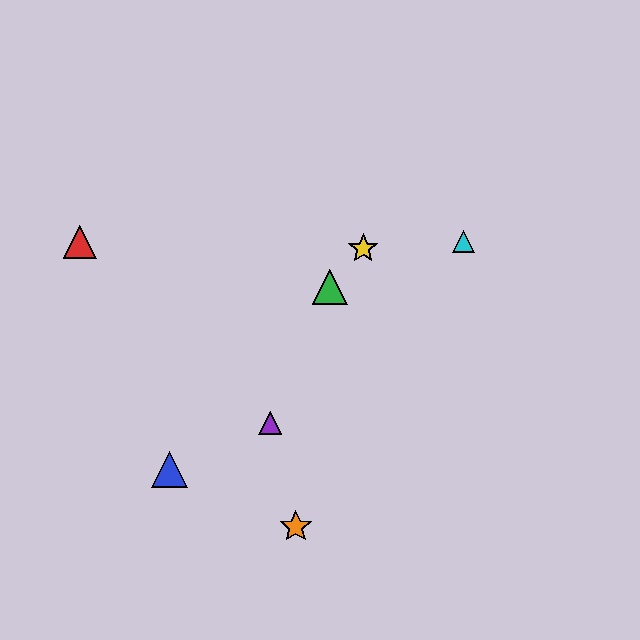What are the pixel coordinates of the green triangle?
The green triangle is at (330, 287).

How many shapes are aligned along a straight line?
3 shapes (the blue triangle, the green triangle, the yellow star) are aligned along a straight line.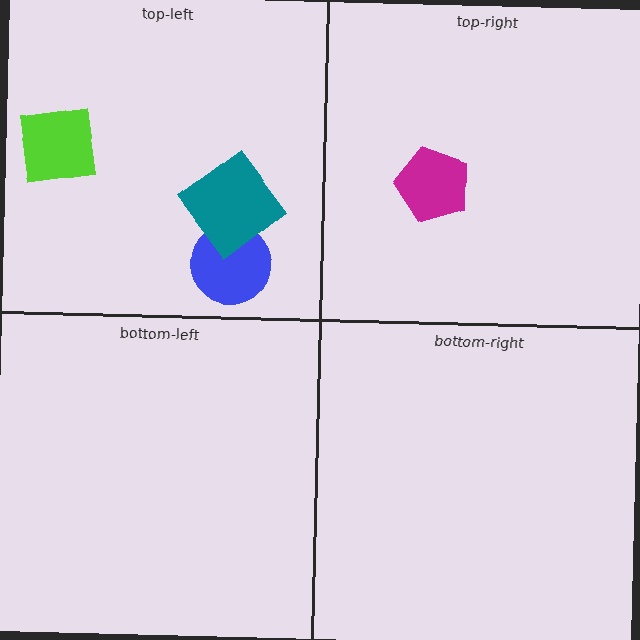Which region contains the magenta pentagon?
The top-right region.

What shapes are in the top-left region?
The blue circle, the lime square, the teal diamond.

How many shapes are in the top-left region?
3.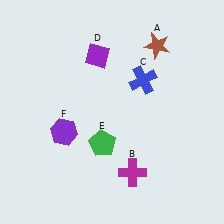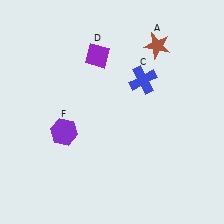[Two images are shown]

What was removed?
The green pentagon (E), the magenta cross (B) were removed in Image 2.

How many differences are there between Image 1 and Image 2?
There are 2 differences between the two images.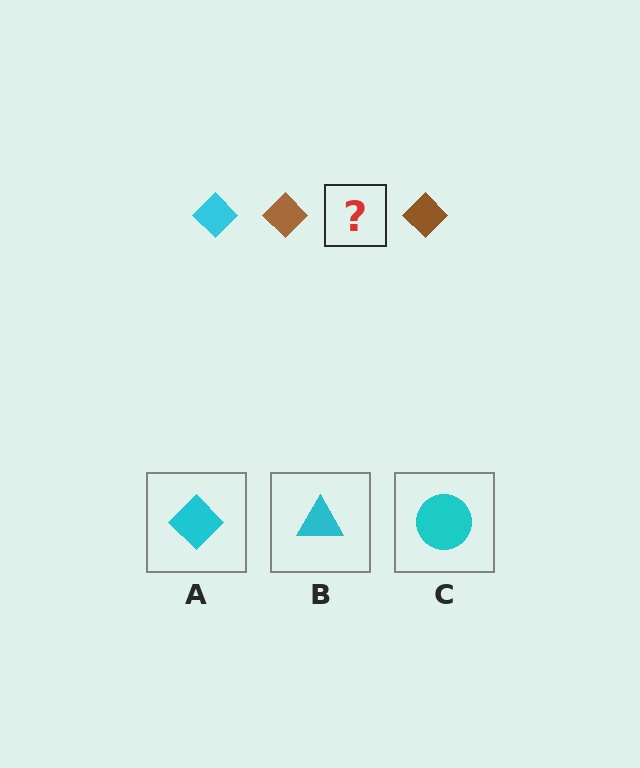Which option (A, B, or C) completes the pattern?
A.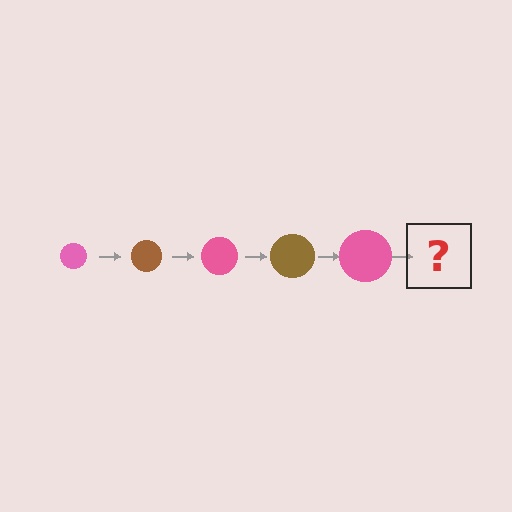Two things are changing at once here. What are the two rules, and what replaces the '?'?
The two rules are that the circle grows larger each step and the color cycles through pink and brown. The '?' should be a brown circle, larger than the previous one.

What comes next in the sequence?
The next element should be a brown circle, larger than the previous one.